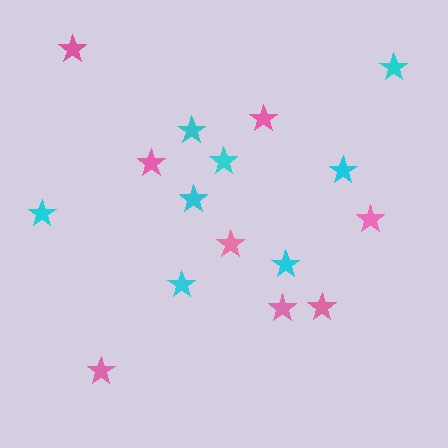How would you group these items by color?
There are 2 groups: one group of cyan stars (8) and one group of pink stars (8).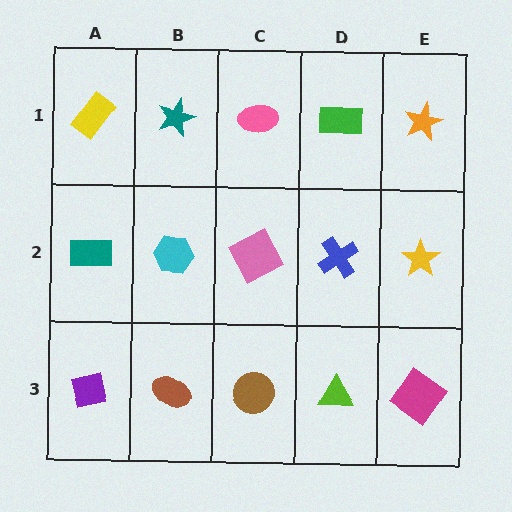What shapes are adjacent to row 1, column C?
A pink square (row 2, column C), a teal star (row 1, column B), a green rectangle (row 1, column D).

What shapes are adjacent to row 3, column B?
A cyan hexagon (row 2, column B), a purple square (row 3, column A), a brown circle (row 3, column C).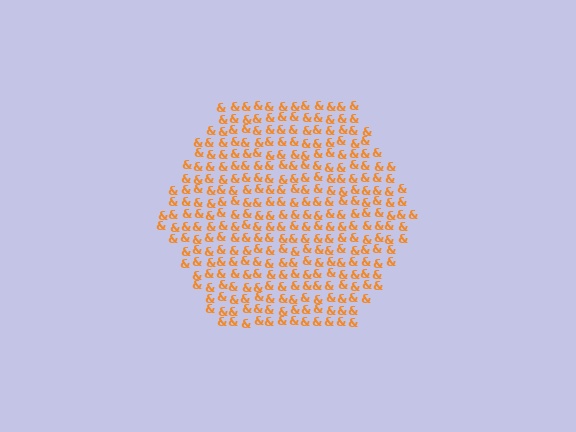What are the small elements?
The small elements are ampersands.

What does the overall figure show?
The overall figure shows a hexagon.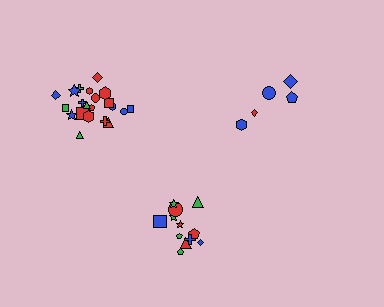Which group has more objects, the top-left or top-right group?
The top-left group.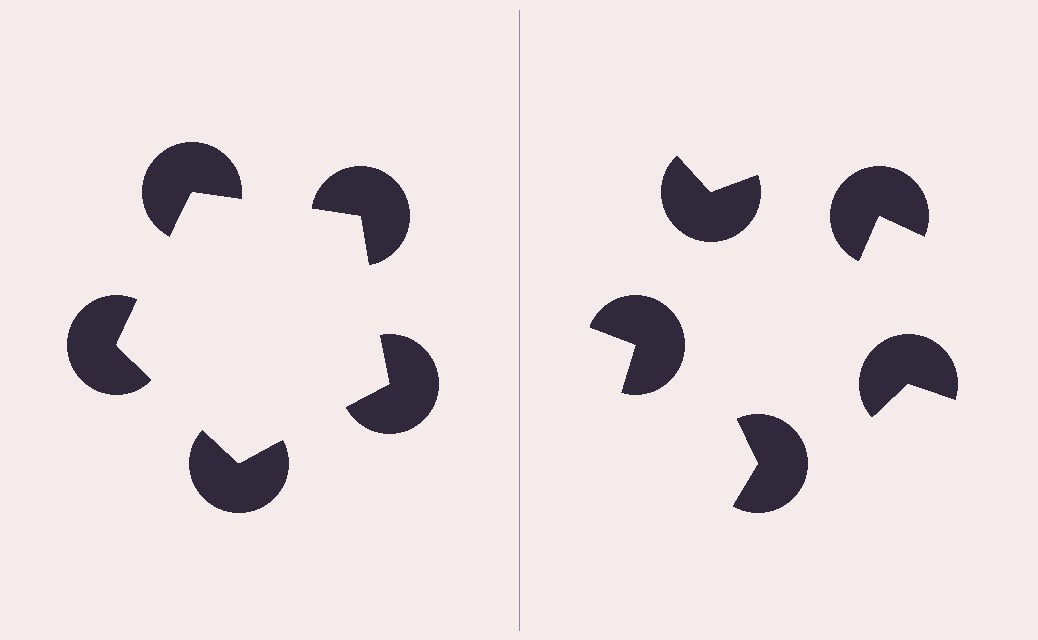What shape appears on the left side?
An illusory pentagon.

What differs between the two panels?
The pac-man discs are positioned identically on both sides; only the wedge orientations differ. On the left they align to a pentagon; on the right they are misaligned.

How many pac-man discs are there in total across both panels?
10 — 5 on each side.